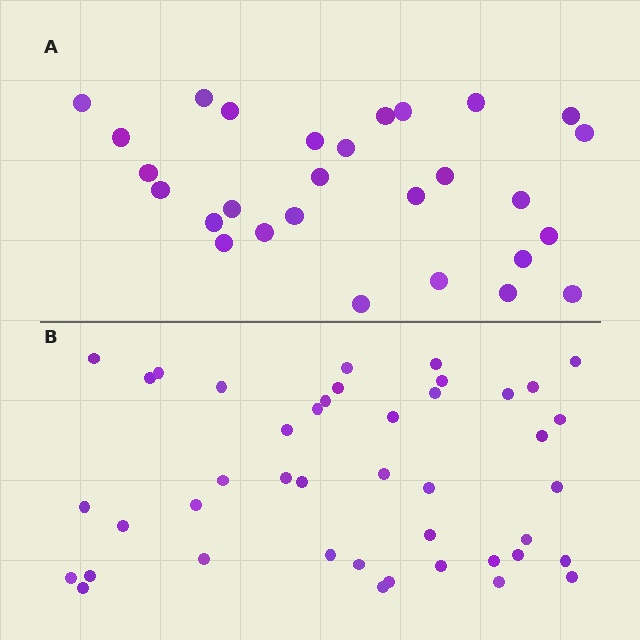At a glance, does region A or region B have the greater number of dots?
Region B (the bottom region) has more dots.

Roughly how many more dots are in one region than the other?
Region B has approximately 15 more dots than region A.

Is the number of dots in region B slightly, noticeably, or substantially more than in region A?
Region B has substantially more. The ratio is roughly 1.5 to 1.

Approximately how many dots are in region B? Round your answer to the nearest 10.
About 40 dots. (The exact count is 43, which rounds to 40.)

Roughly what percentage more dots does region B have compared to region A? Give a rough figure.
About 55% more.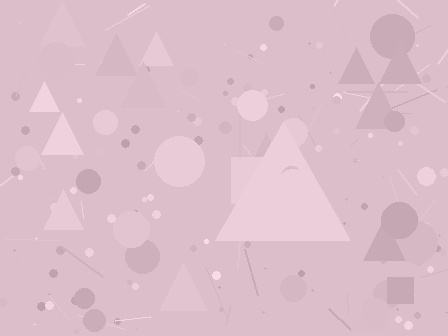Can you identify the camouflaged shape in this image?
The camouflaged shape is a triangle.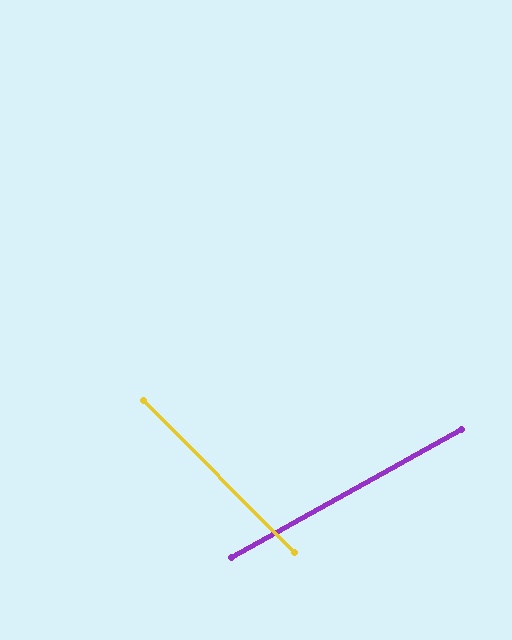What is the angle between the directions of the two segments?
Approximately 74 degrees.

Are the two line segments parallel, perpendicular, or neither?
Neither parallel nor perpendicular — they differ by about 74°.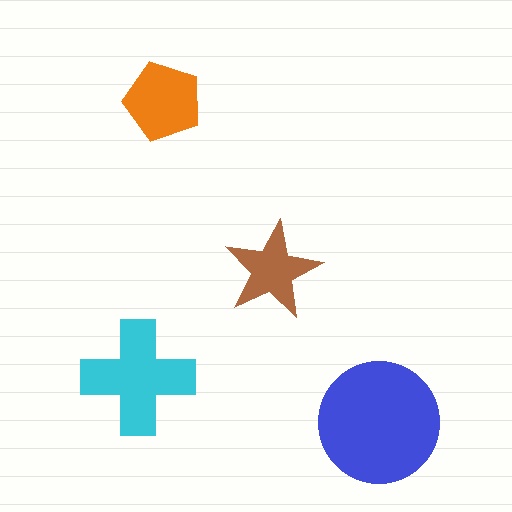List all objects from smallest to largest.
The brown star, the orange pentagon, the cyan cross, the blue circle.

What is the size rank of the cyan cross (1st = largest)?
2nd.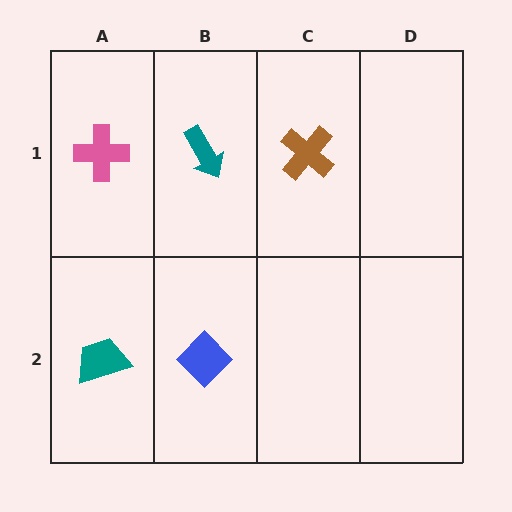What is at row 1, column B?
A teal arrow.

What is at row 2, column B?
A blue diamond.